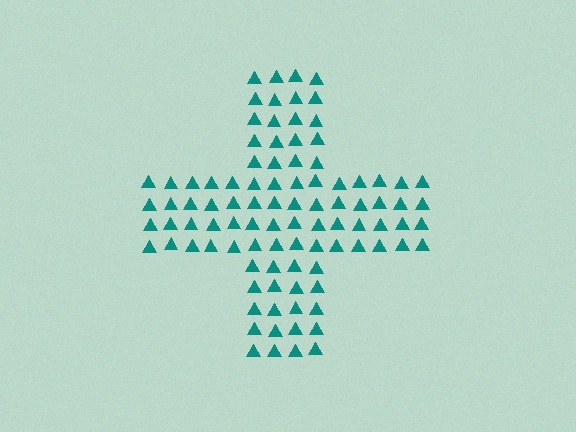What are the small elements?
The small elements are triangles.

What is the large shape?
The large shape is a cross.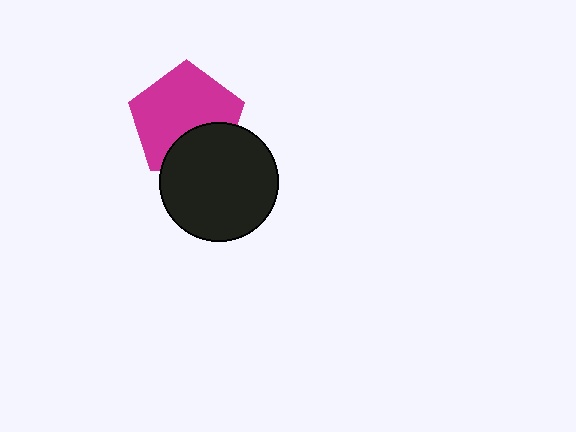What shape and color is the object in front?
The object in front is a black circle.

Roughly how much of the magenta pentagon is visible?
Most of it is visible (roughly 70%).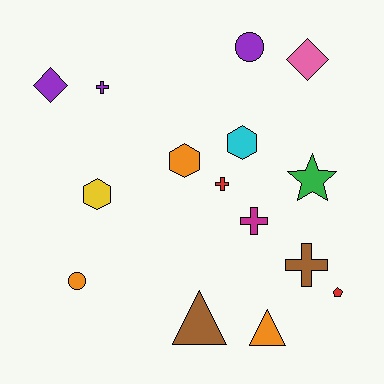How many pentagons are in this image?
There is 1 pentagon.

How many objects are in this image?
There are 15 objects.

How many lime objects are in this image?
There are no lime objects.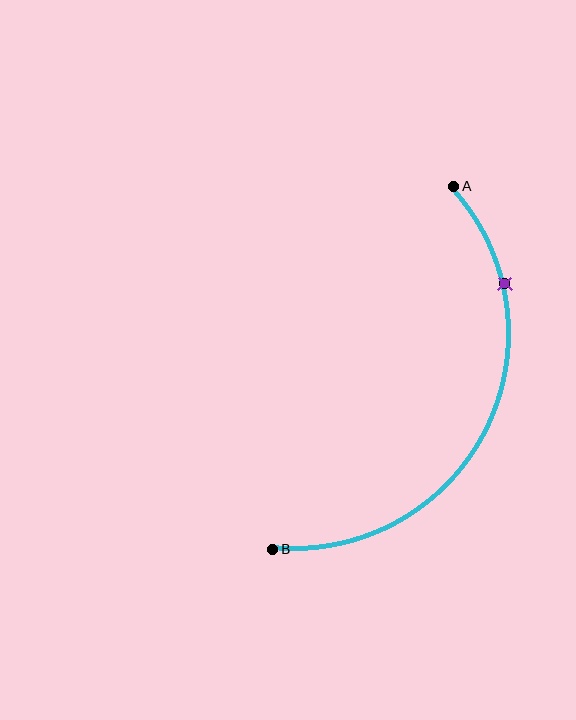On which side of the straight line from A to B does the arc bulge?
The arc bulges to the right of the straight line connecting A and B.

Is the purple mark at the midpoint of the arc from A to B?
No. The purple mark lies on the arc but is closer to endpoint A. The arc midpoint would be at the point on the curve equidistant along the arc from both A and B.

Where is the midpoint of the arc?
The arc midpoint is the point on the curve farthest from the straight line joining A and B. It sits to the right of that line.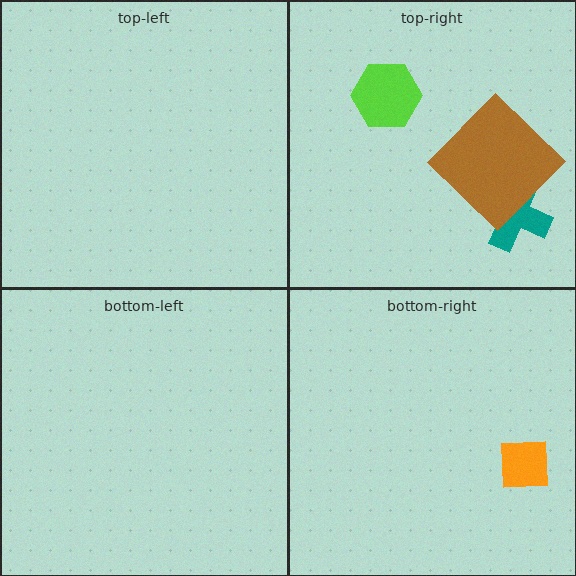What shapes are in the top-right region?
The teal cross, the lime hexagon, the brown diamond.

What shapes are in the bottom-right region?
The orange square.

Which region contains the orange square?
The bottom-right region.